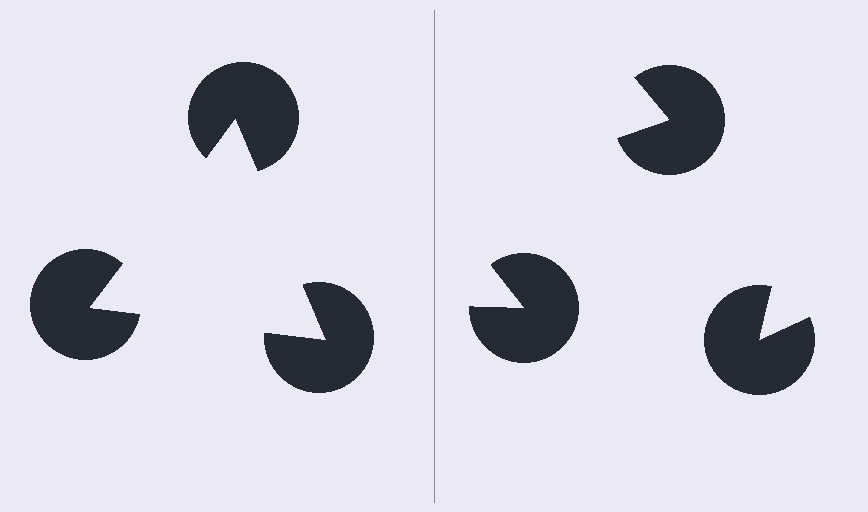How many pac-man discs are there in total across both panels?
6 — 3 on each side.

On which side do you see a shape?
An illusory triangle appears on the left side. On the right side the wedge cuts are rotated, so no coherent shape forms.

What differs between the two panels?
The pac-man discs are positioned identically on both sides; only the wedge orientations differ. On the left they align to a triangle; on the right they are misaligned.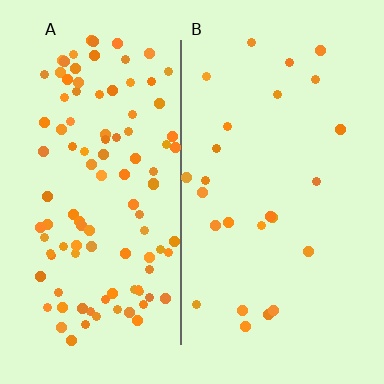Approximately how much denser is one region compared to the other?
Approximately 4.3× — region A over region B.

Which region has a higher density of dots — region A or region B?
A (the left).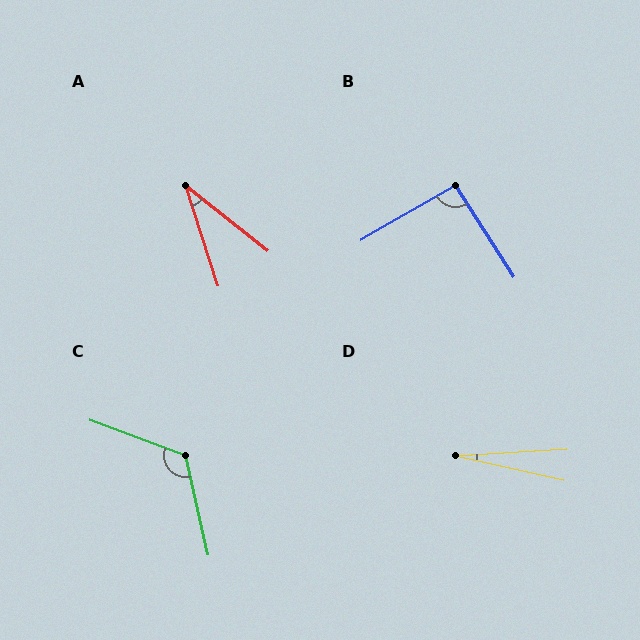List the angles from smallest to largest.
D (16°), A (33°), B (93°), C (124°).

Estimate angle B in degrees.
Approximately 93 degrees.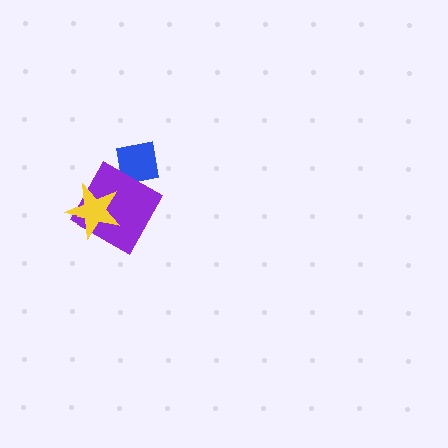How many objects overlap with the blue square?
1 object overlaps with the blue square.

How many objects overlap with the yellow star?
1 object overlaps with the yellow star.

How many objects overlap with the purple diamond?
2 objects overlap with the purple diamond.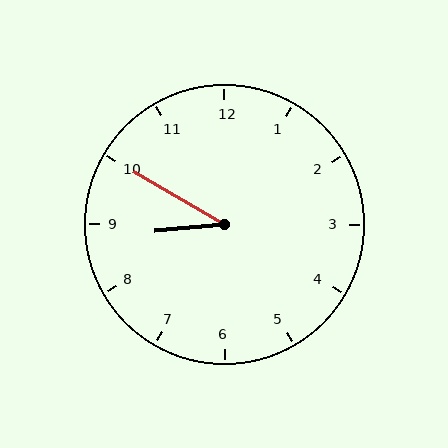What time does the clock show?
8:50.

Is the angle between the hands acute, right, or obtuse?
It is acute.